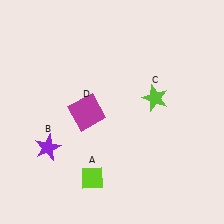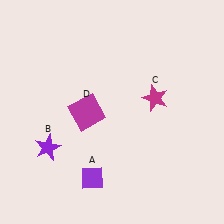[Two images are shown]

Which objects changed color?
A changed from lime to purple. C changed from lime to magenta.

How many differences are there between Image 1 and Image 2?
There are 2 differences between the two images.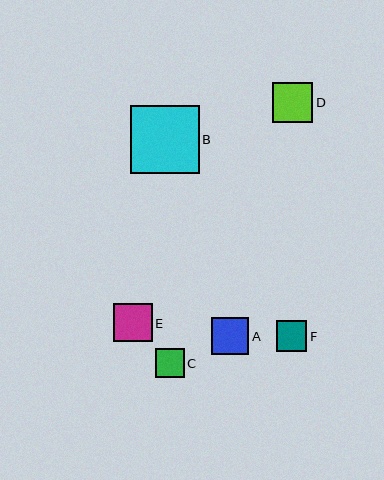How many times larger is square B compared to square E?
Square B is approximately 1.8 times the size of square E.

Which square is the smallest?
Square C is the smallest with a size of approximately 28 pixels.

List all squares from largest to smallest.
From largest to smallest: B, D, E, A, F, C.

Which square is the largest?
Square B is the largest with a size of approximately 68 pixels.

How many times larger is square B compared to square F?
Square B is approximately 2.2 times the size of square F.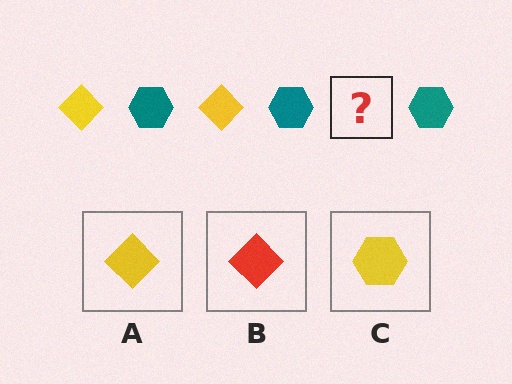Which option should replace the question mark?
Option A.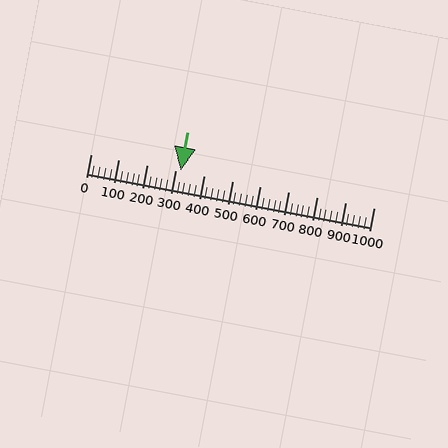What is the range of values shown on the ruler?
The ruler shows values from 0 to 1000.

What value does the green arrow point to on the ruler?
The green arrow points to approximately 318.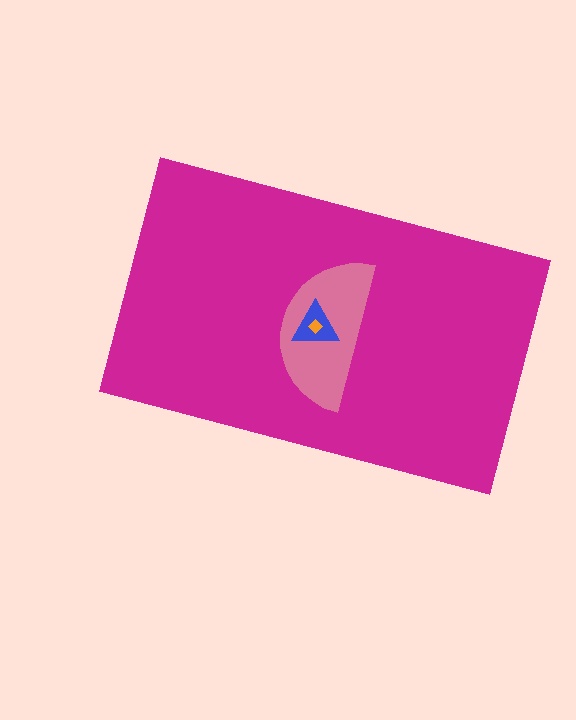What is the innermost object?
The orange diamond.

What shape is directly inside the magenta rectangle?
The pink semicircle.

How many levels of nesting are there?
4.